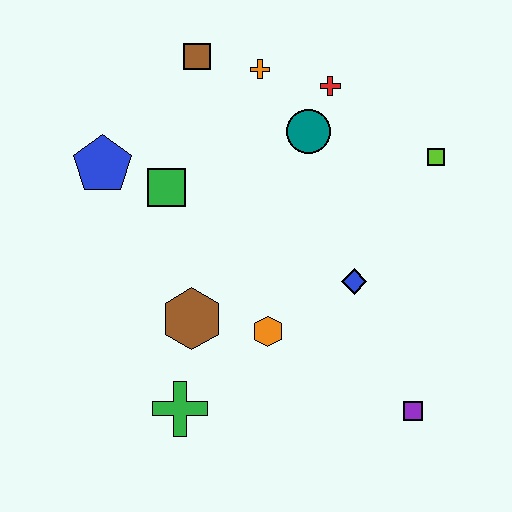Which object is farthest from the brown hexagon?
The lime square is farthest from the brown hexagon.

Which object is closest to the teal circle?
The red cross is closest to the teal circle.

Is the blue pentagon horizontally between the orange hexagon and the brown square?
No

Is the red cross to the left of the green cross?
No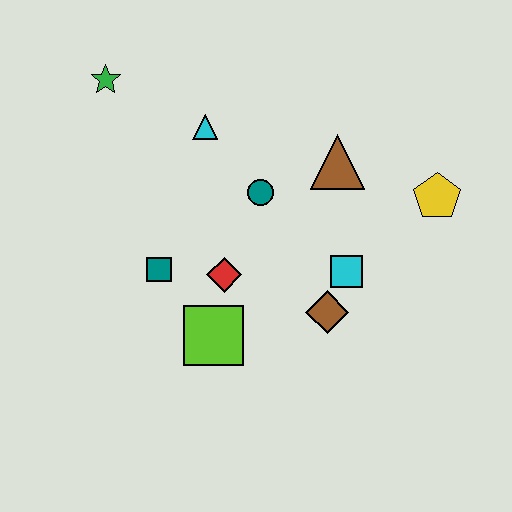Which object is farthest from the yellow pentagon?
The green star is farthest from the yellow pentagon.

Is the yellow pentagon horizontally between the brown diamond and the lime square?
No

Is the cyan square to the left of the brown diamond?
No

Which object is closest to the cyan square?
The brown diamond is closest to the cyan square.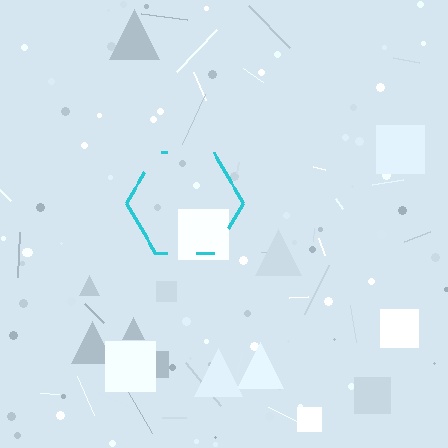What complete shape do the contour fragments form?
The contour fragments form a hexagon.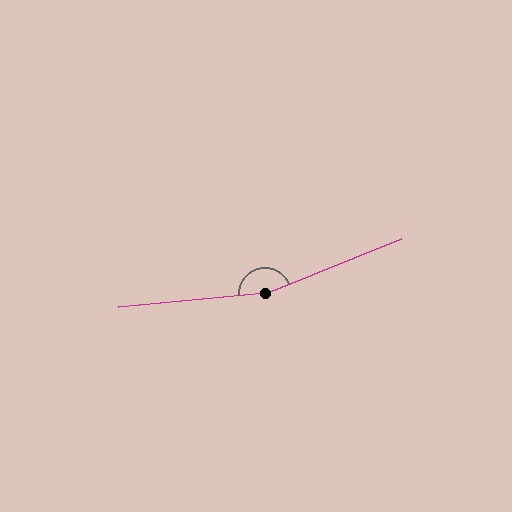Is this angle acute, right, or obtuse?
It is obtuse.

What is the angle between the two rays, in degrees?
Approximately 163 degrees.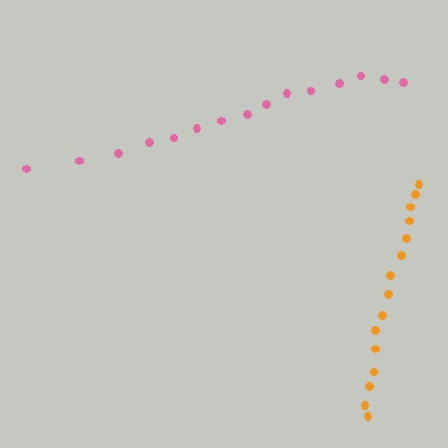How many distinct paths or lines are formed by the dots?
There are 2 distinct paths.